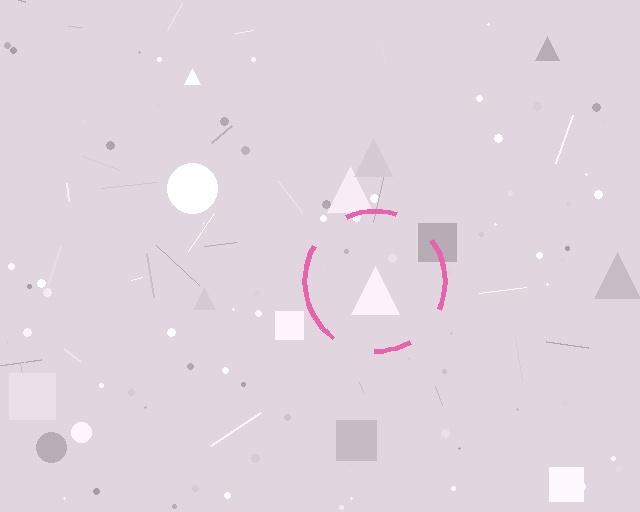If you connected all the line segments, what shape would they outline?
They would outline a circle.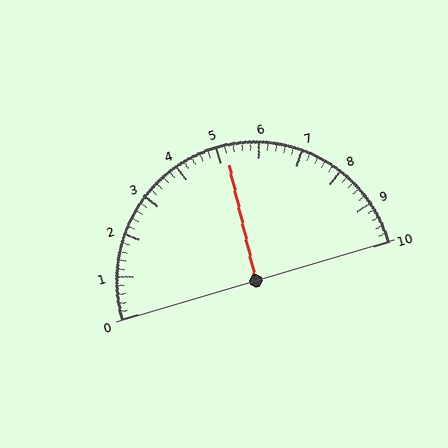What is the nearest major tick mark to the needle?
The nearest major tick mark is 5.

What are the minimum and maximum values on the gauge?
The gauge ranges from 0 to 10.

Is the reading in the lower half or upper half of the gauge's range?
The reading is in the upper half of the range (0 to 10).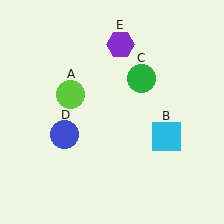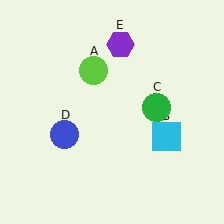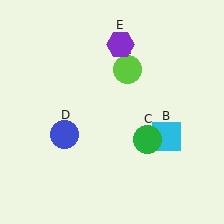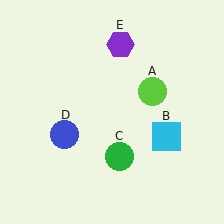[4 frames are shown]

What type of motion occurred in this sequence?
The lime circle (object A), green circle (object C) rotated clockwise around the center of the scene.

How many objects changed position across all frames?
2 objects changed position: lime circle (object A), green circle (object C).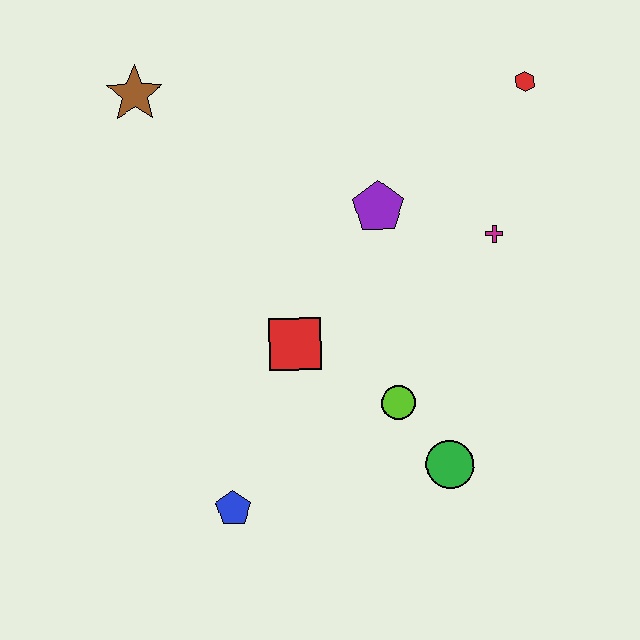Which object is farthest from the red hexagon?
The blue pentagon is farthest from the red hexagon.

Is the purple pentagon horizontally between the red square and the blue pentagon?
No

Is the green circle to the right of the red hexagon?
No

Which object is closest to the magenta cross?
The purple pentagon is closest to the magenta cross.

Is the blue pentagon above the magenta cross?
No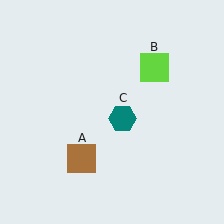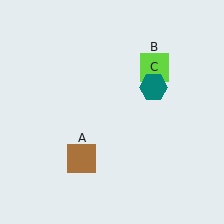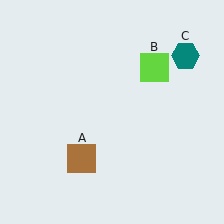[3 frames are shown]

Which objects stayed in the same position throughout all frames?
Brown square (object A) and lime square (object B) remained stationary.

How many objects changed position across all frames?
1 object changed position: teal hexagon (object C).